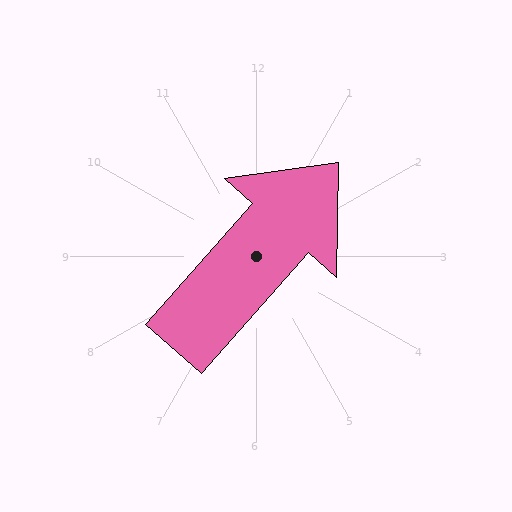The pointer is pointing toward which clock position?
Roughly 1 o'clock.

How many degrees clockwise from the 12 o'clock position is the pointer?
Approximately 42 degrees.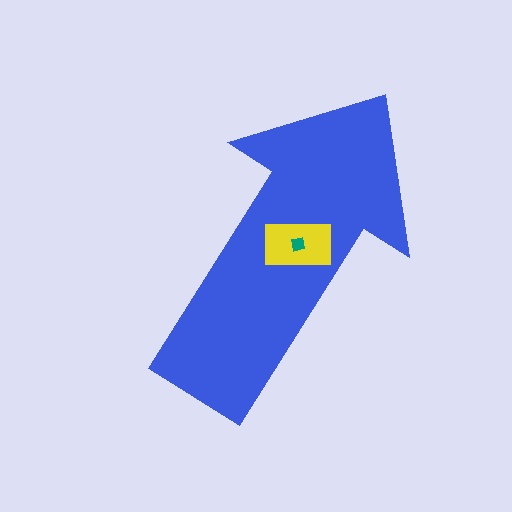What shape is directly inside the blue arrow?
The yellow rectangle.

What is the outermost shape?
The blue arrow.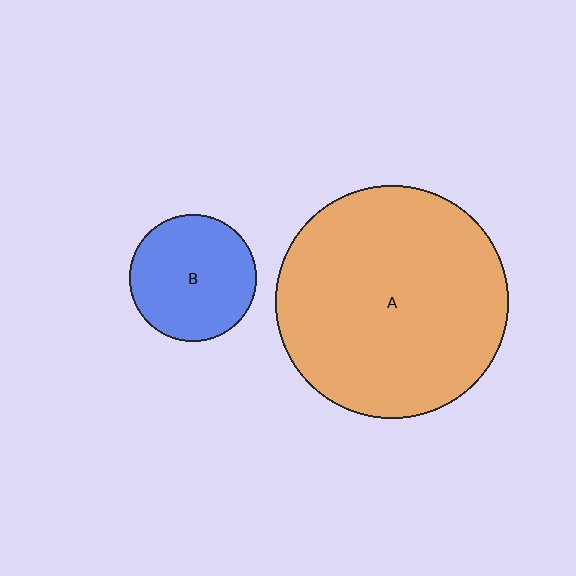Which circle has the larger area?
Circle A (orange).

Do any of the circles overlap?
No, none of the circles overlap.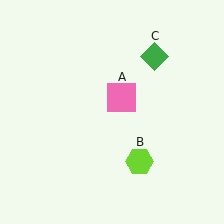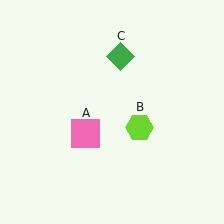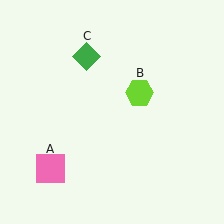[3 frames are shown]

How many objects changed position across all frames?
3 objects changed position: pink square (object A), lime hexagon (object B), green diamond (object C).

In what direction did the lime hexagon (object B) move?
The lime hexagon (object B) moved up.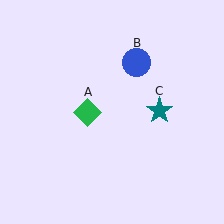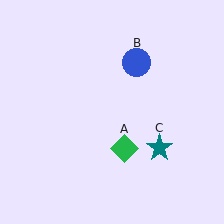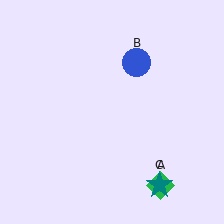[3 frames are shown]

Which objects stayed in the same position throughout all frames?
Blue circle (object B) remained stationary.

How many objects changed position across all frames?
2 objects changed position: green diamond (object A), teal star (object C).